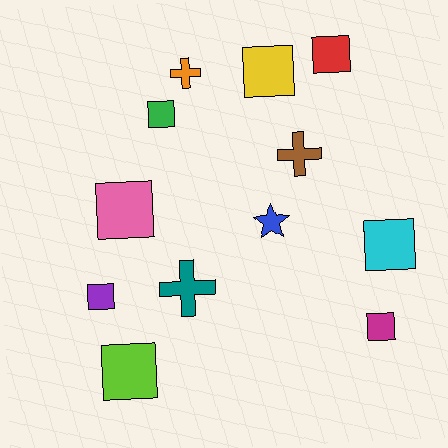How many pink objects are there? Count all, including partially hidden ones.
There is 1 pink object.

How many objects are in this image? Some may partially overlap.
There are 12 objects.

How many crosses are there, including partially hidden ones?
There are 3 crosses.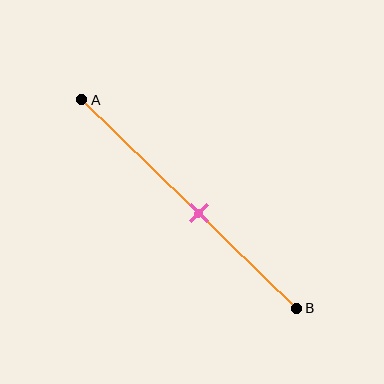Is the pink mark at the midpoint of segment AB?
No, the mark is at about 55% from A, not at the 50% midpoint.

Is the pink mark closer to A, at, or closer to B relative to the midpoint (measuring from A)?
The pink mark is closer to point B than the midpoint of segment AB.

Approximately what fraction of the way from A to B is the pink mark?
The pink mark is approximately 55% of the way from A to B.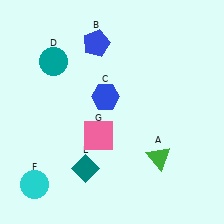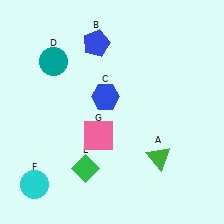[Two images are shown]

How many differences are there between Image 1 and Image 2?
There is 1 difference between the two images.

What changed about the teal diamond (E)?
In Image 1, E is teal. In Image 2, it changed to green.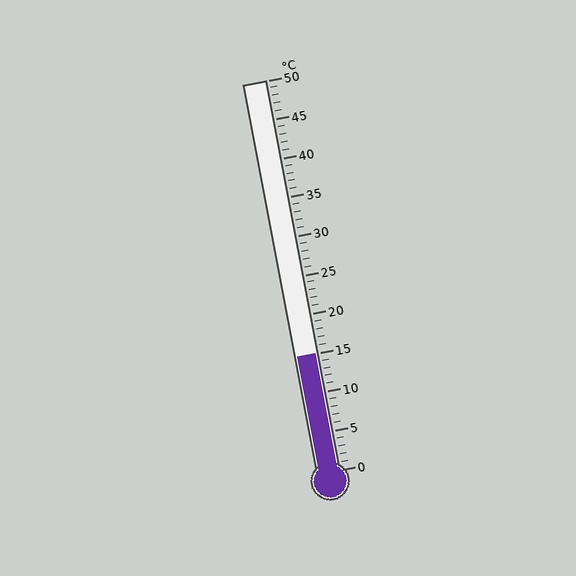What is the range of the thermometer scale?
The thermometer scale ranges from 0°C to 50°C.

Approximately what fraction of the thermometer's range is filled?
The thermometer is filled to approximately 30% of its range.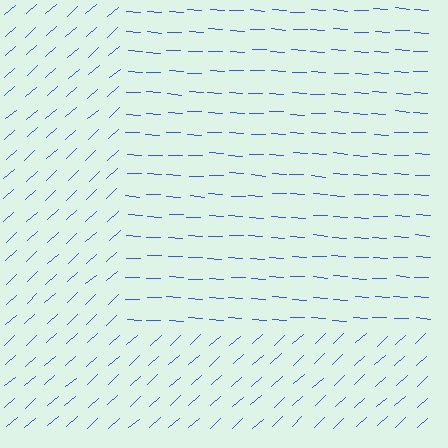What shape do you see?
I see a rectangle.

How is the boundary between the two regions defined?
The boundary is defined purely by a change in line orientation (approximately 45 degrees difference). All lines are the same color and thickness.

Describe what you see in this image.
The image is filled with small blue line segments. A rectangle region in the image has lines oriented differently from the surrounding lines, creating a visible texture boundary.